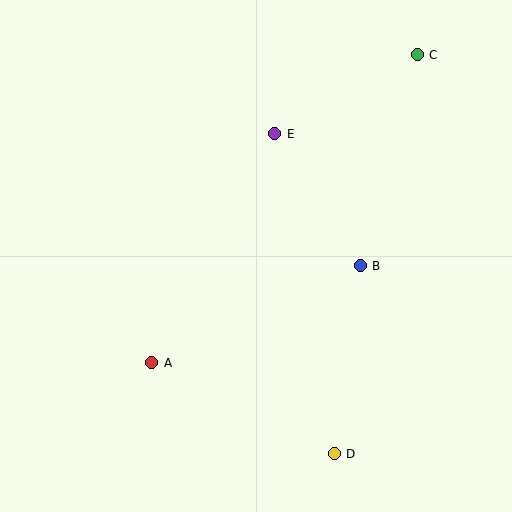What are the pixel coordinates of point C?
Point C is at (417, 55).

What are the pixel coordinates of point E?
Point E is at (275, 134).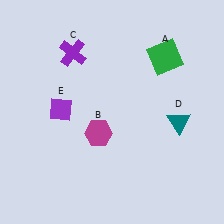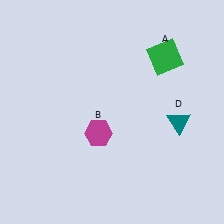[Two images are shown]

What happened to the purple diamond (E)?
The purple diamond (E) was removed in Image 2. It was in the top-left area of Image 1.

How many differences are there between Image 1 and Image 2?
There are 2 differences between the two images.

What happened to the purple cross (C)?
The purple cross (C) was removed in Image 2. It was in the top-left area of Image 1.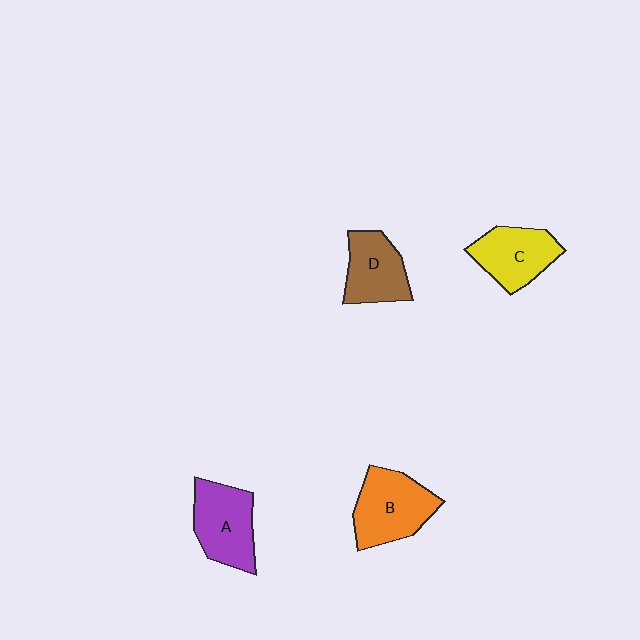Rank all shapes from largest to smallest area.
From largest to smallest: B (orange), A (purple), C (yellow), D (brown).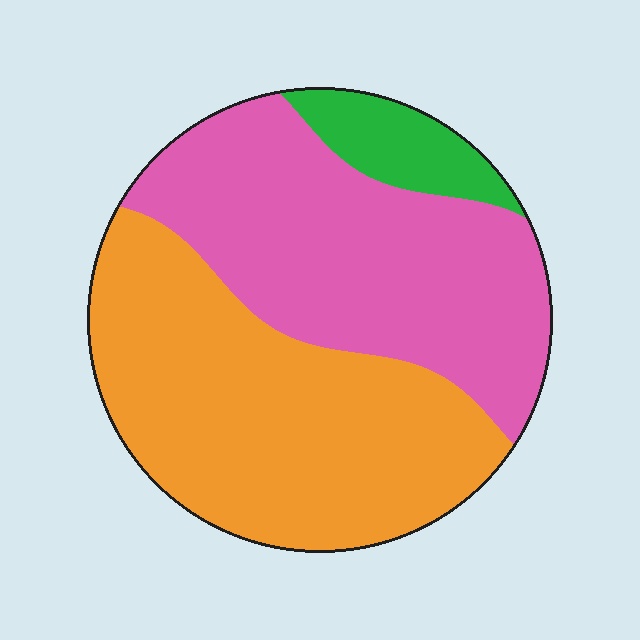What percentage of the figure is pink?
Pink takes up between a third and a half of the figure.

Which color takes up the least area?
Green, at roughly 10%.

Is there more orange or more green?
Orange.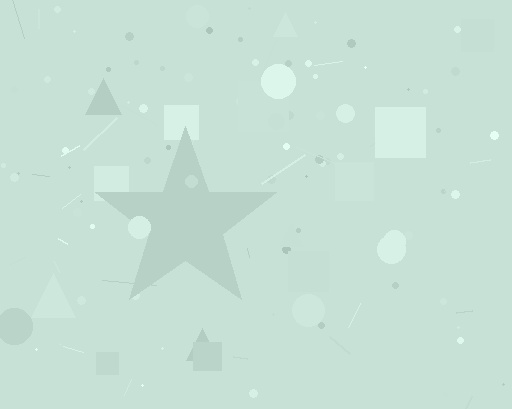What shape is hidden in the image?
A star is hidden in the image.